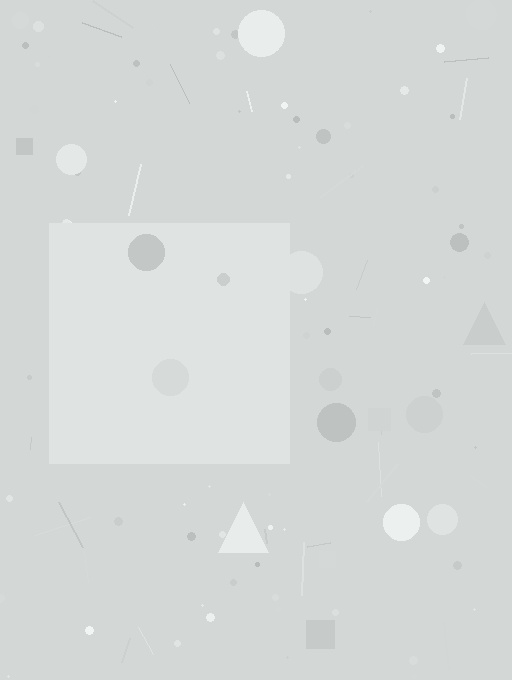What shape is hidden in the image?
A square is hidden in the image.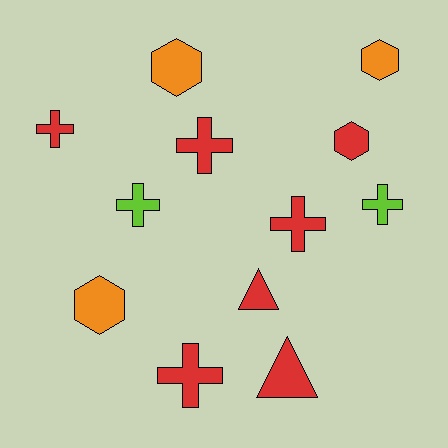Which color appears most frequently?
Red, with 7 objects.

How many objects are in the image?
There are 12 objects.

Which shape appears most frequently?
Cross, with 6 objects.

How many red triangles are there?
There are 2 red triangles.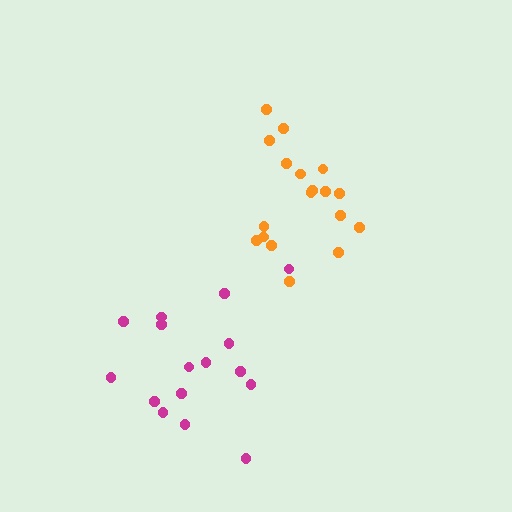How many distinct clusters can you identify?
There are 2 distinct clusters.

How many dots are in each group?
Group 1: 16 dots, Group 2: 18 dots (34 total).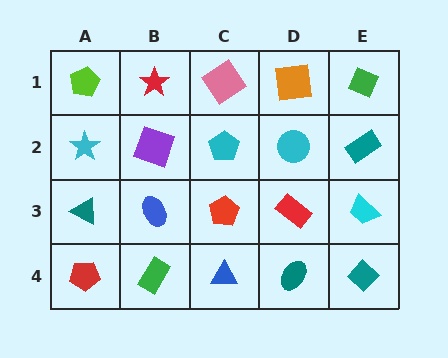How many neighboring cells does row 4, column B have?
3.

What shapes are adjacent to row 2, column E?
A green diamond (row 1, column E), a cyan trapezoid (row 3, column E), a cyan circle (row 2, column D).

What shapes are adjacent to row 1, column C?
A cyan pentagon (row 2, column C), a red star (row 1, column B), an orange square (row 1, column D).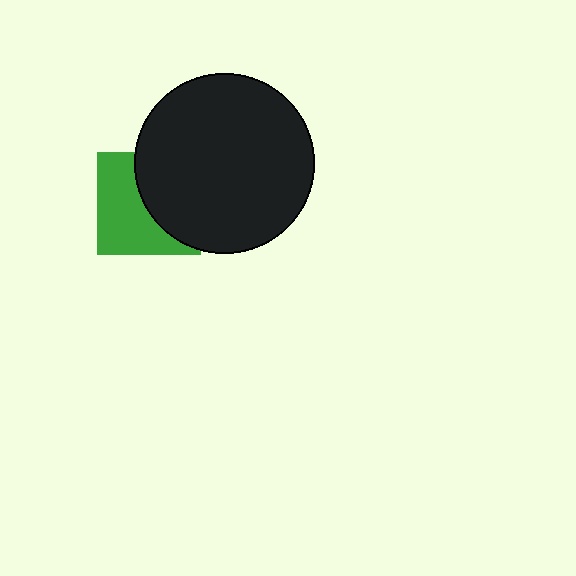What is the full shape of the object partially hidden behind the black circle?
The partially hidden object is a green square.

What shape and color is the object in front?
The object in front is a black circle.